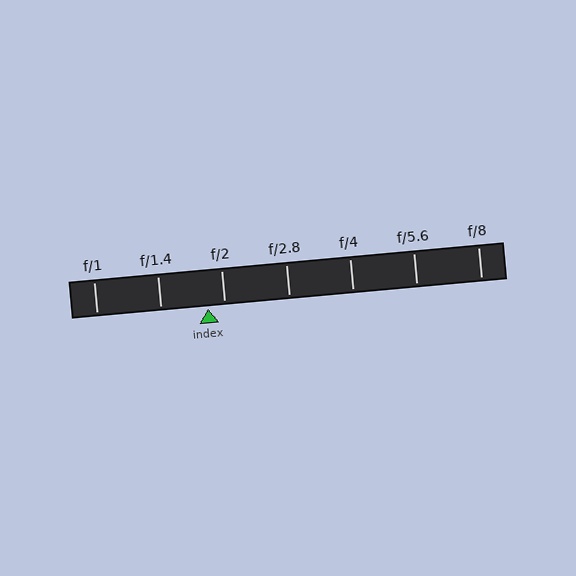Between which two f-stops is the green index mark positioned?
The index mark is between f/1.4 and f/2.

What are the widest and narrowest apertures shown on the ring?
The widest aperture shown is f/1 and the narrowest is f/8.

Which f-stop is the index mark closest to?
The index mark is closest to f/2.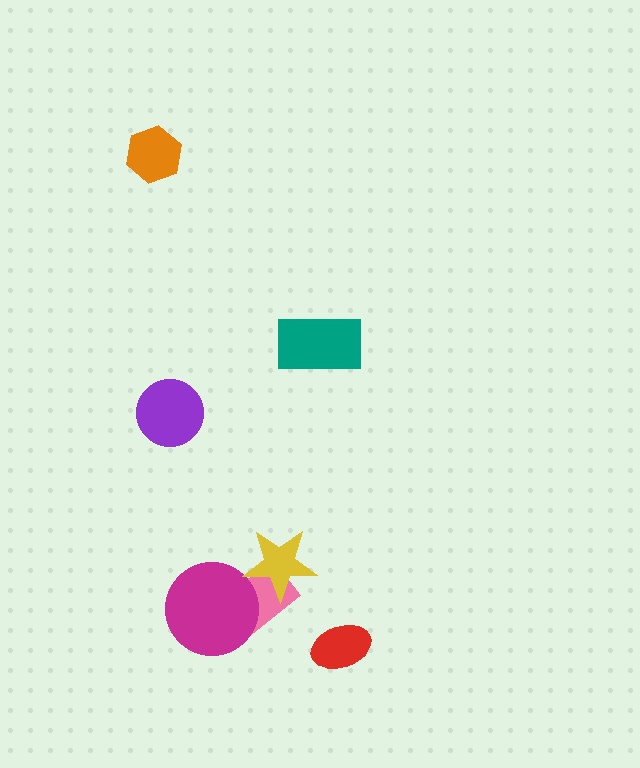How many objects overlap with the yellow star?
1 object overlaps with the yellow star.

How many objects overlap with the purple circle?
0 objects overlap with the purple circle.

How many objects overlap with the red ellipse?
0 objects overlap with the red ellipse.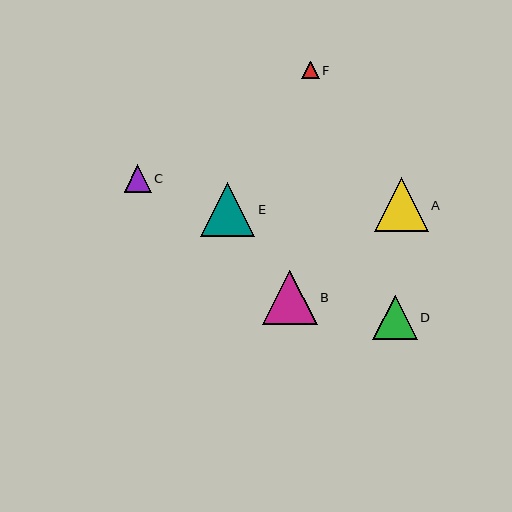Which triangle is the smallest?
Triangle F is the smallest with a size of approximately 17 pixels.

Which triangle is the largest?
Triangle B is the largest with a size of approximately 55 pixels.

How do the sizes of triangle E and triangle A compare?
Triangle E and triangle A are approximately the same size.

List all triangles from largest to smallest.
From largest to smallest: B, E, A, D, C, F.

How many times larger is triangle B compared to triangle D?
Triangle B is approximately 1.2 times the size of triangle D.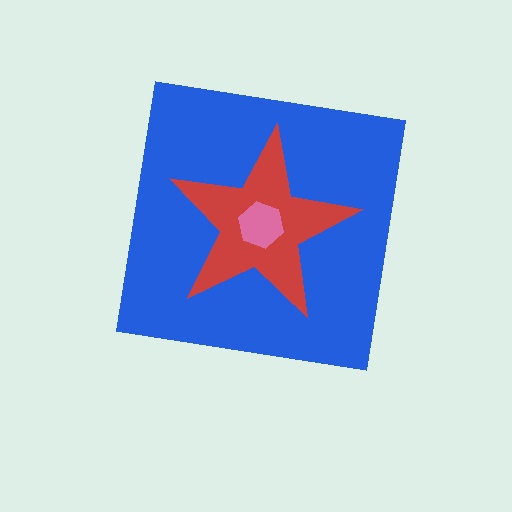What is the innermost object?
The pink hexagon.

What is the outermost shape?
The blue square.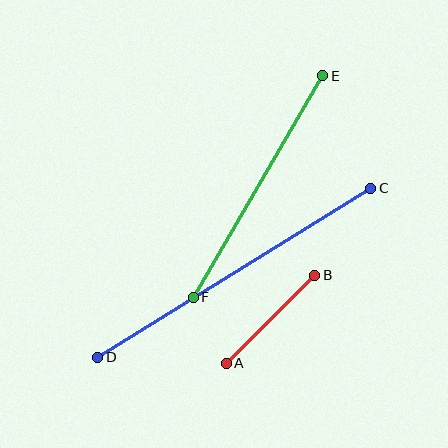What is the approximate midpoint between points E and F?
The midpoint is at approximately (258, 186) pixels.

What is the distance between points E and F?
The distance is approximately 257 pixels.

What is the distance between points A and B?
The distance is approximately 125 pixels.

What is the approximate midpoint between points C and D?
The midpoint is at approximately (234, 273) pixels.